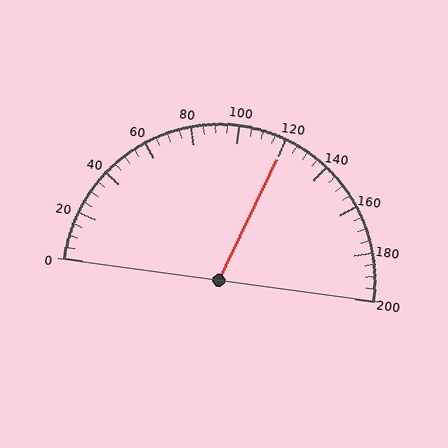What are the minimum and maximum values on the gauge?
The gauge ranges from 0 to 200.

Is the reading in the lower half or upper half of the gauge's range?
The reading is in the upper half of the range (0 to 200).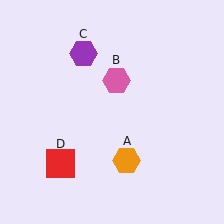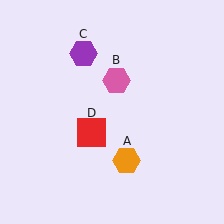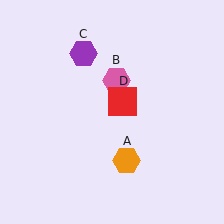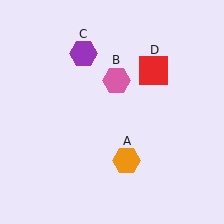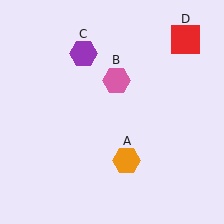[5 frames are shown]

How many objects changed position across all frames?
1 object changed position: red square (object D).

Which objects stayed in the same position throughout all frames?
Orange hexagon (object A) and pink hexagon (object B) and purple hexagon (object C) remained stationary.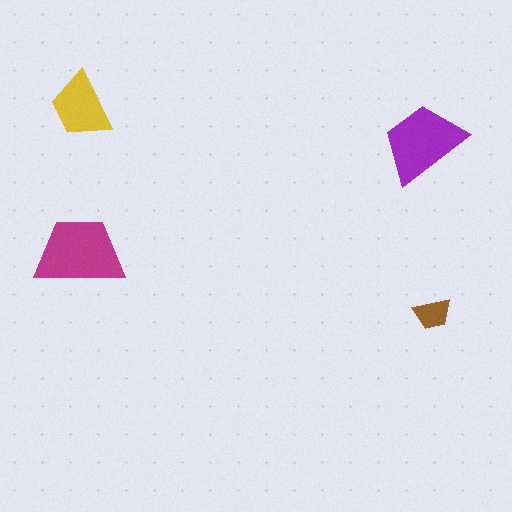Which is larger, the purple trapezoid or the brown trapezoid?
The purple one.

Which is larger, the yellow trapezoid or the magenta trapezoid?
The magenta one.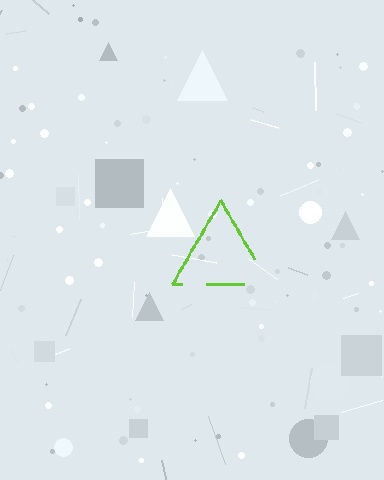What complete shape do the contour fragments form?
The contour fragments form a triangle.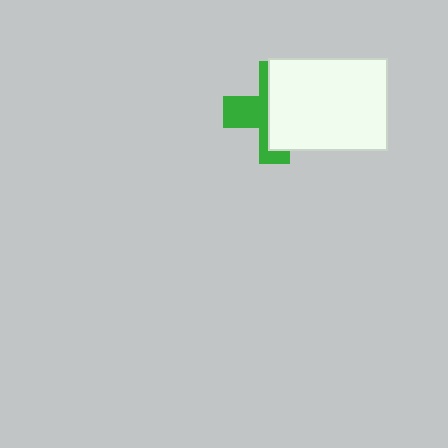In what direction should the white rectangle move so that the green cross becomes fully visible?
The white rectangle should move right. That is the shortest direction to clear the overlap and leave the green cross fully visible.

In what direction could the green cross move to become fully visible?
The green cross could move left. That would shift it out from behind the white rectangle entirely.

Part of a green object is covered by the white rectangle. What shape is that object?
It is a cross.